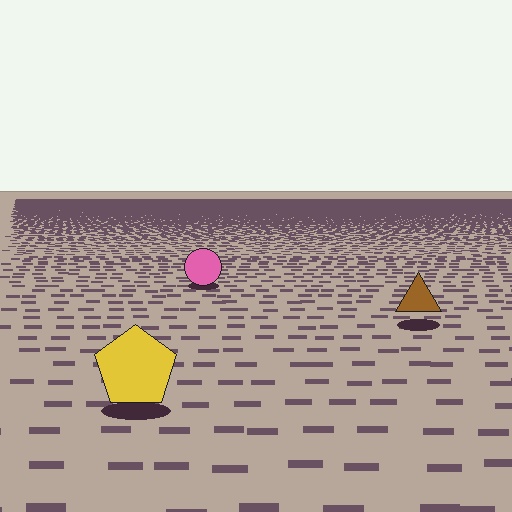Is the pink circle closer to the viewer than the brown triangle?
No. The brown triangle is closer — you can tell from the texture gradient: the ground texture is coarser near it.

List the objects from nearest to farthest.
From nearest to farthest: the yellow pentagon, the brown triangle, the pink circle.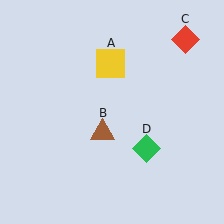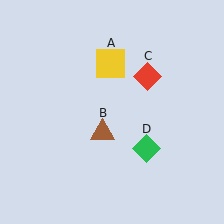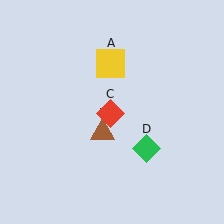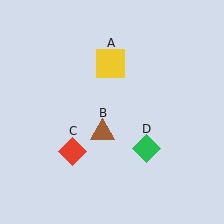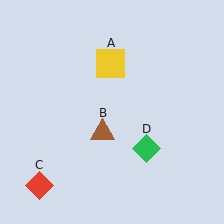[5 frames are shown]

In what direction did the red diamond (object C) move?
The red diamond (object C) moved down and to the left.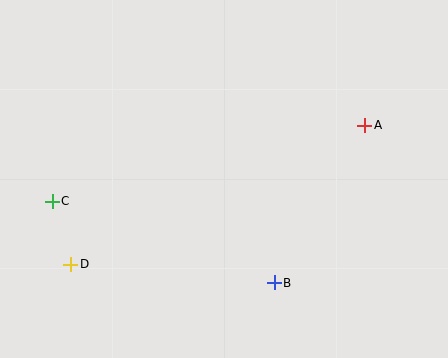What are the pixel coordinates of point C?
Point C is at (52, 201).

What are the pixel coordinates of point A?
Point A is at (365, 125).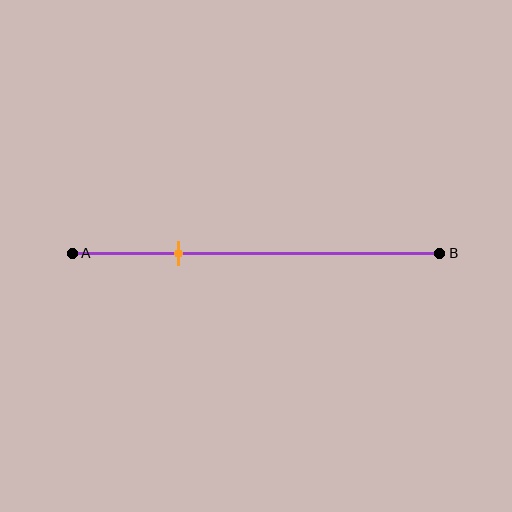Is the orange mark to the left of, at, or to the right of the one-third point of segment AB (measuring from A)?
The orange mark is to the left of the one-third point of segment AB.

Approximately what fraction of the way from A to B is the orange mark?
The orange mark is approximately 30% of the way from A to B.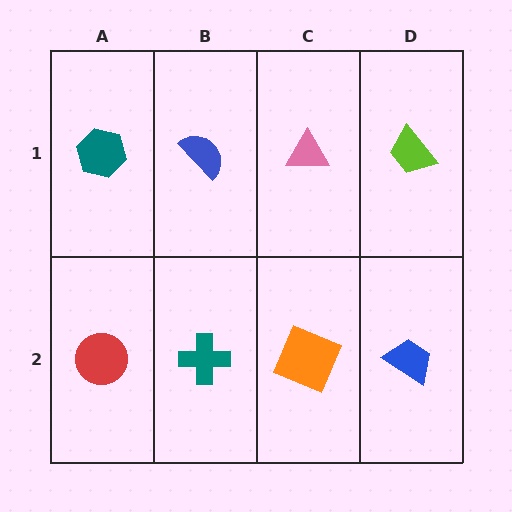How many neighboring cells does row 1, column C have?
3.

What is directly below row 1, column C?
An orange square.